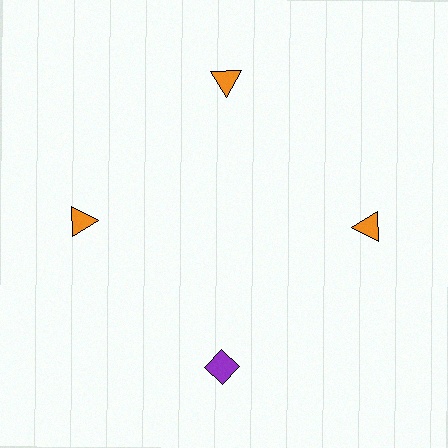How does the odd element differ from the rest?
It differs in both color (purple instead of orange) and shape (diamond instead of triangle).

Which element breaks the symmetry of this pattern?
The purple diamond at roughly the 6 o'clock position breaks the symmetry. All other shapes are orange triangles.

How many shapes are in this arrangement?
There are 4 shapes arranged in a ring pattern.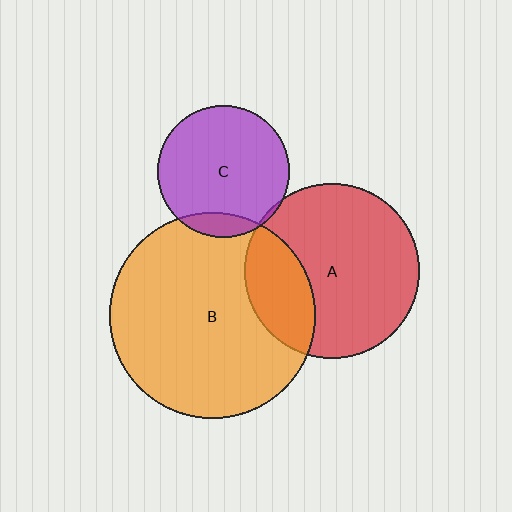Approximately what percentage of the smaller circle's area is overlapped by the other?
Approximately 10%.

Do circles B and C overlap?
Yes.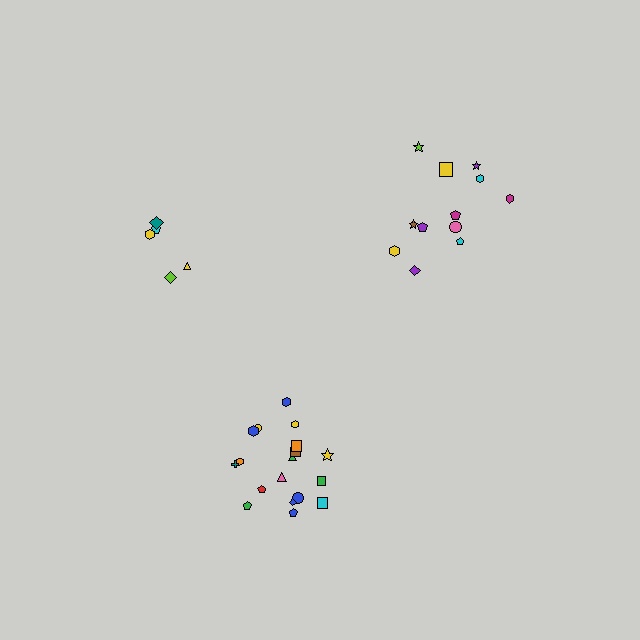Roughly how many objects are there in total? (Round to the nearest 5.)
Roughly 35 objects in total.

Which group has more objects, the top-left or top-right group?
The top-right group.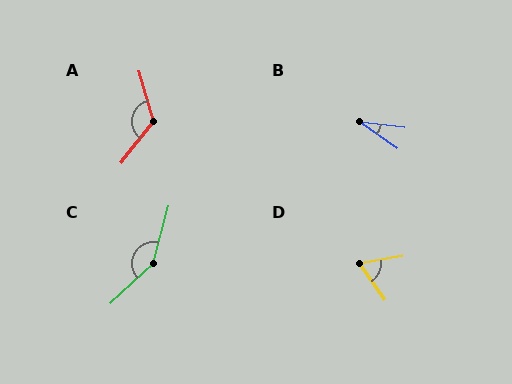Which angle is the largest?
C, at approximately 148 degrees.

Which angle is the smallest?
B, at approximately 29 degrees.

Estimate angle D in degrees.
Approximately 66 degrees.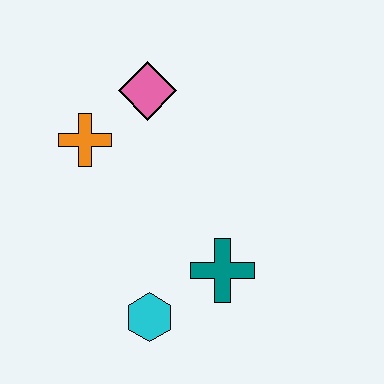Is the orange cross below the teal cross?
No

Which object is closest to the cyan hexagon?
The teal cross is closest to the cyan hexagon.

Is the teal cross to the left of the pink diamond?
No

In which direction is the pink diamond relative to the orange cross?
The pink diamond is to the right of the orange cross.